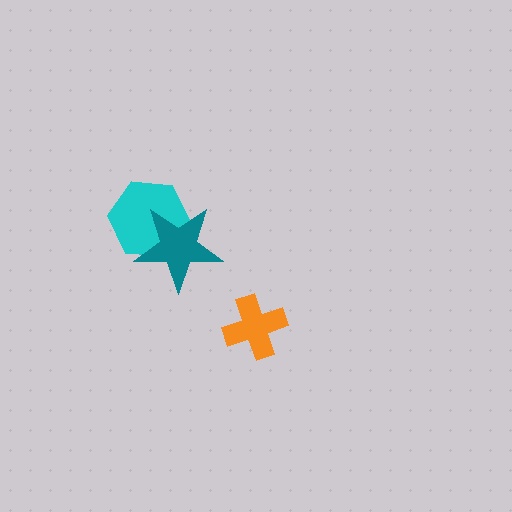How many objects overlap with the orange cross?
0 objects overlap with the orange cross.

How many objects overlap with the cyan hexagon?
1 object overlaps with the cyan hexagon.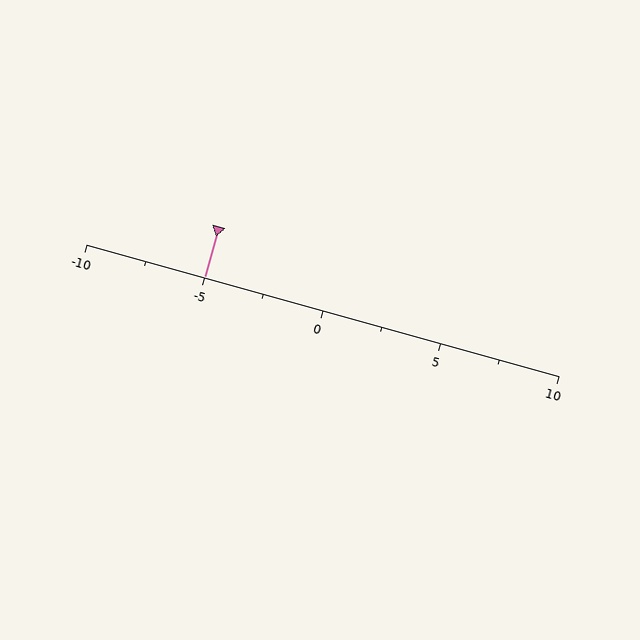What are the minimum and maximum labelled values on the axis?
The axis runs from -10 to 10.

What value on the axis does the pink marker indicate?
The marker indicates approximately -5.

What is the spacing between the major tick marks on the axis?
The major ticks are spaced 5 apart.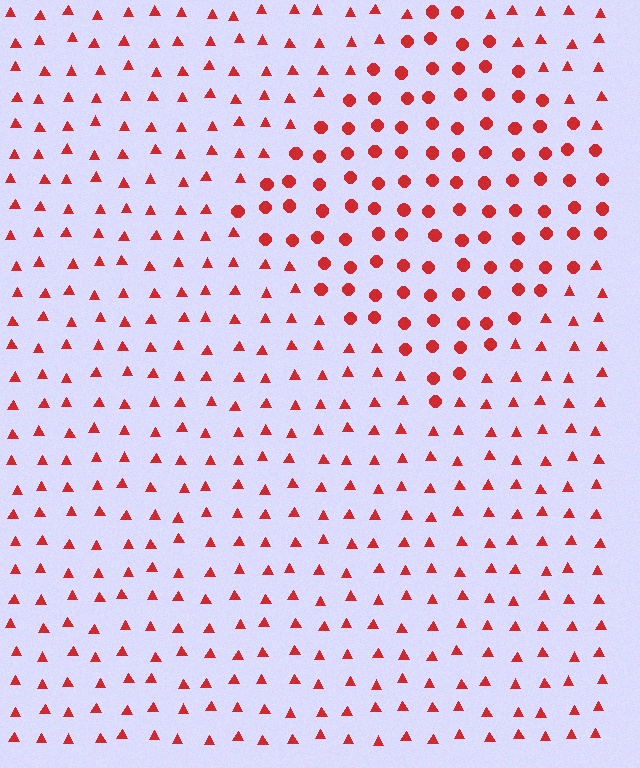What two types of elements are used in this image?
The image uses circles inside the diamond region and triangles outside it.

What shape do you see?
I see a diamond.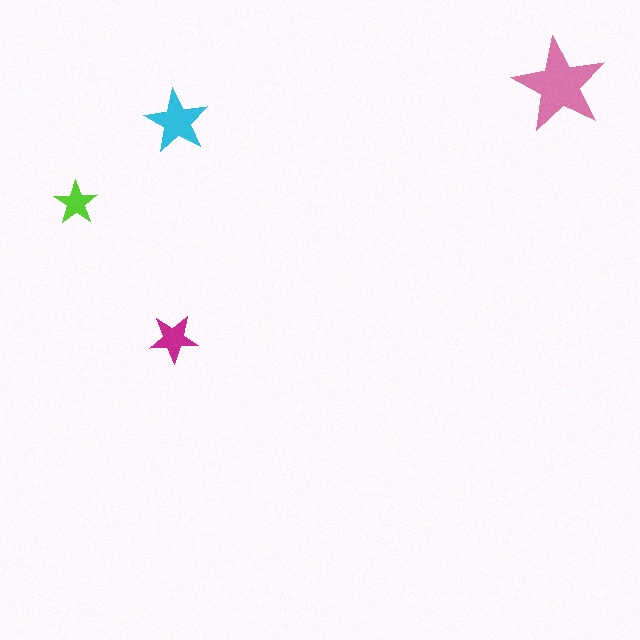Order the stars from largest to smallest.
the pink one, the cyan one, the magenta one, the lime one.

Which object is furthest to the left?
The lime star is leftmost.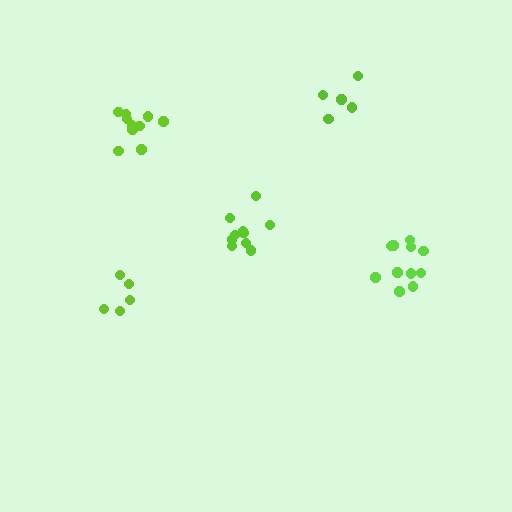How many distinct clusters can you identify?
There are 5 distinct clusters.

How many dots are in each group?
Group 1: 10 dots, Group 2: 11 dots, Group 3: 5 dots, Group 4: 5 dots, Group 5: 11 dots (42 total).